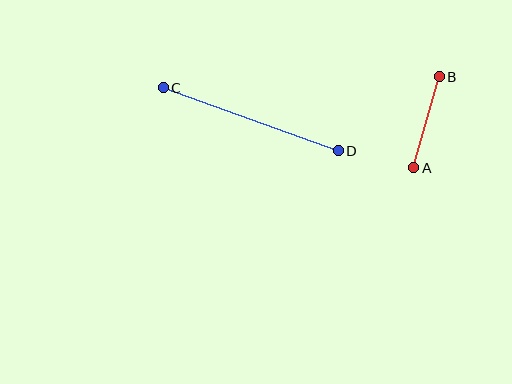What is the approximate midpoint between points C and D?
The midpoint is at approximately (251, 119) pixels.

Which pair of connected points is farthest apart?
Points C and D are farthest apart.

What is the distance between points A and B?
The distance is approximately 95 pixels.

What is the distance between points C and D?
The distance is approximately 186 pixels.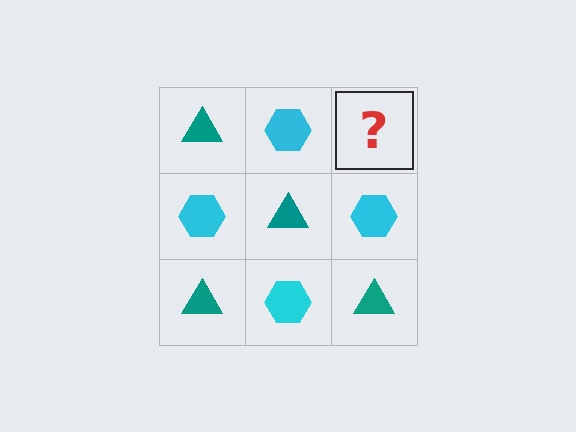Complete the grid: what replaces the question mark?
The question mark should be replaced with a teal triangle.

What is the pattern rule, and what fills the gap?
The rule is that it alternates teal triangle and cyan hexagon in a checkerboard pattern. The gap should be filled with a teal triangle.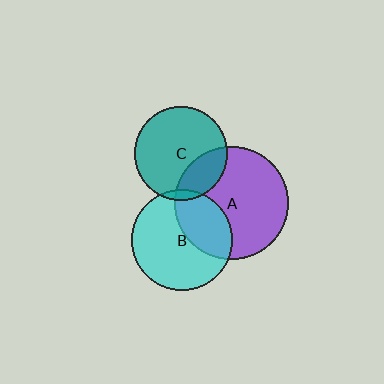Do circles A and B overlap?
Yes.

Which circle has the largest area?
Circle A (purple).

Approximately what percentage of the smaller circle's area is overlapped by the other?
Approximately 35%.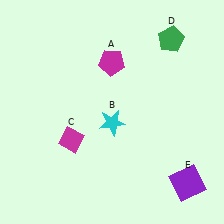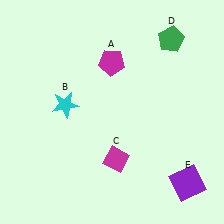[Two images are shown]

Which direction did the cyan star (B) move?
The cyan star (B) moved left.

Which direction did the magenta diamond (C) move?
The magenta diamond (C) moved right.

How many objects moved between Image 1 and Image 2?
2 objects moved between the two images.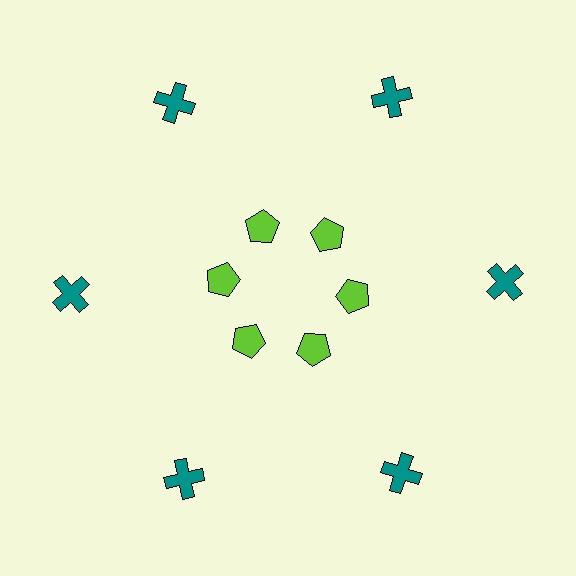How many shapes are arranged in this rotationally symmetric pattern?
There are 12 shapes, arranged in 6 groups of 2.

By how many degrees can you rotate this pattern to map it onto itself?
The pattern maps onto itself every 60 degrees of rotation.